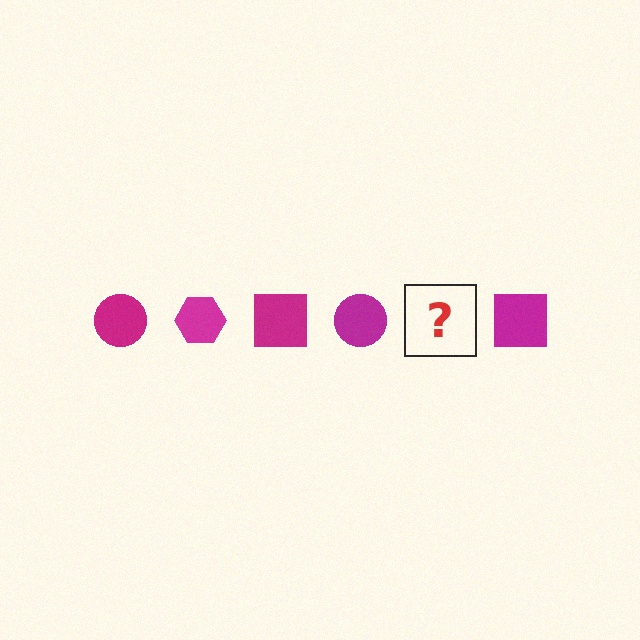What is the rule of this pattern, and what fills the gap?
The rule is that the pattern cycles through circle, hexagon, square shapes in magenta. The gap should be filled with a magenta hexagon.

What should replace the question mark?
The question mark should be replaced with a magenta hexagon.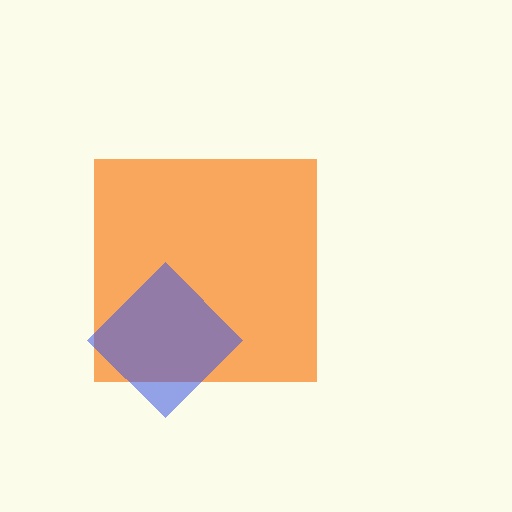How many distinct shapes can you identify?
There are 2 distinct shapes: an orange square, a blue diamond.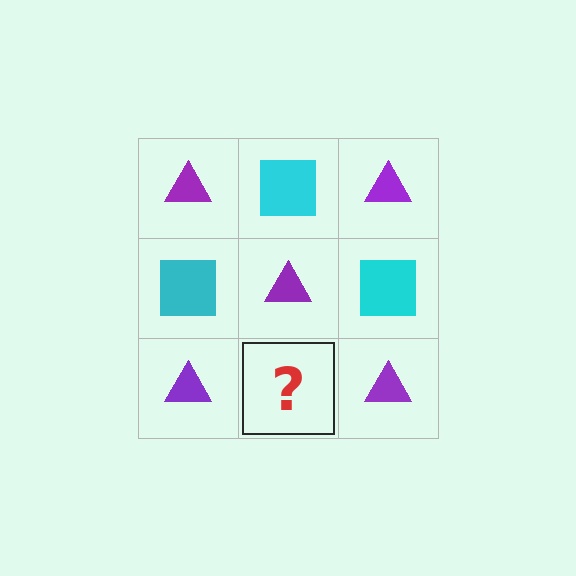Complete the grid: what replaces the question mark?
The question mark should be replaced with a cyan square.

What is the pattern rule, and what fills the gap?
The rule is that it alternates purple triangle and cyan square in a checkerboard pattern. The gap should be filled with a cyan square.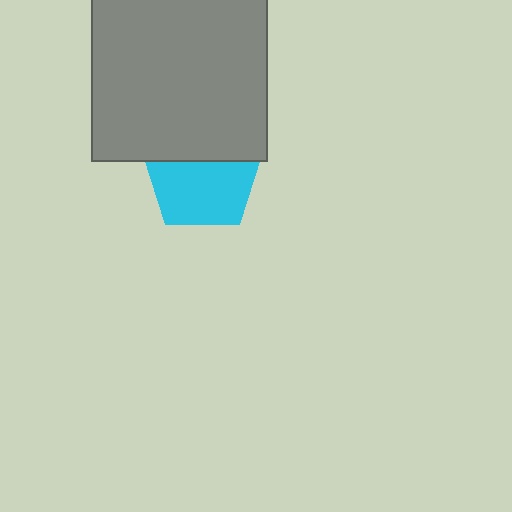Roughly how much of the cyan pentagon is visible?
About half of it is visible (roughly 65%).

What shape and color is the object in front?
The object in front is a gray square.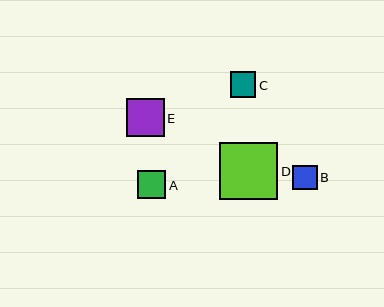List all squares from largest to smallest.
From largest to smallest: D, E, A, C, B.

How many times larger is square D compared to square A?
Square D is approximately 2.1 times the size of square A.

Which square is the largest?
Square D is the largest with a size of approximately 58 pixels.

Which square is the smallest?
Square B is the smallest with a size of approximately 25 pixels.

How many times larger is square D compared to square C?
Square D is approximately 2.3 times the size of square C.